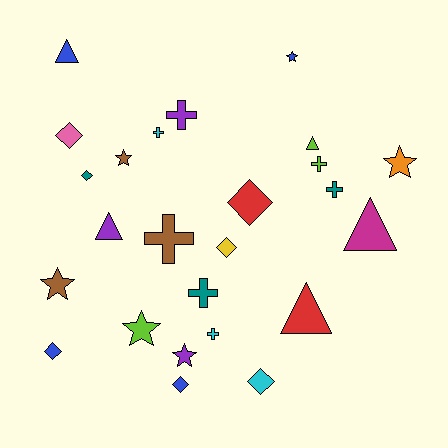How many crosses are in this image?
There are 7 crosses.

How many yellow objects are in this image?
There is 1 yellow object.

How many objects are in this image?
There are 25 objects.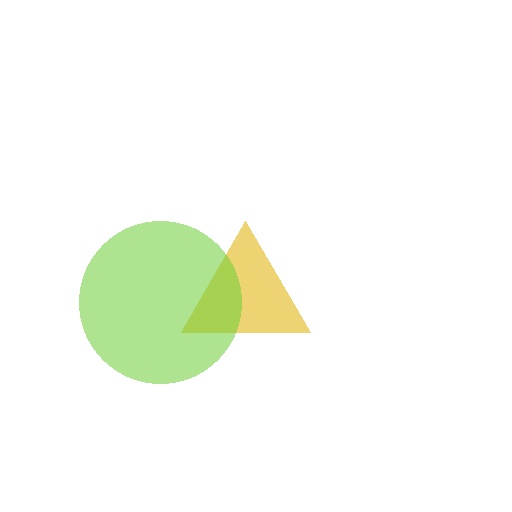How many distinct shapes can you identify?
There are 2 distinct shapes: a yellow triangle, a lime circle.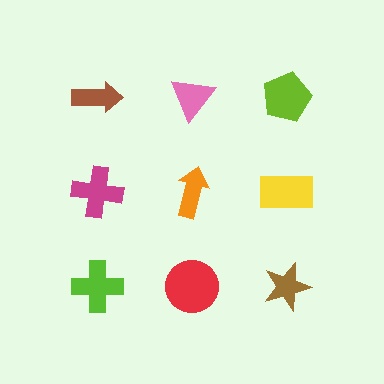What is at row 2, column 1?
A magenta cross.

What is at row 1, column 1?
A brown arrow.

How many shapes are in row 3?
3 shapes.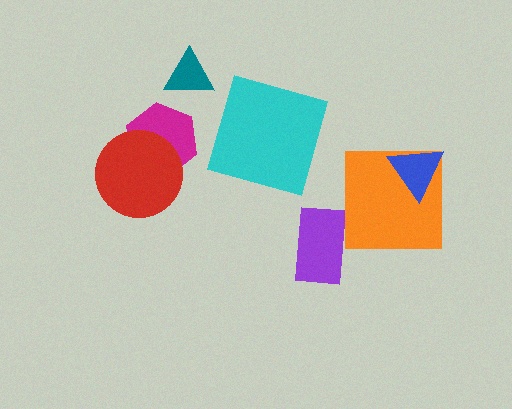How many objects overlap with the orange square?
1 object overlaps with the orange square.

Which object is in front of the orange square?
The blue triangle is in front of the orange square.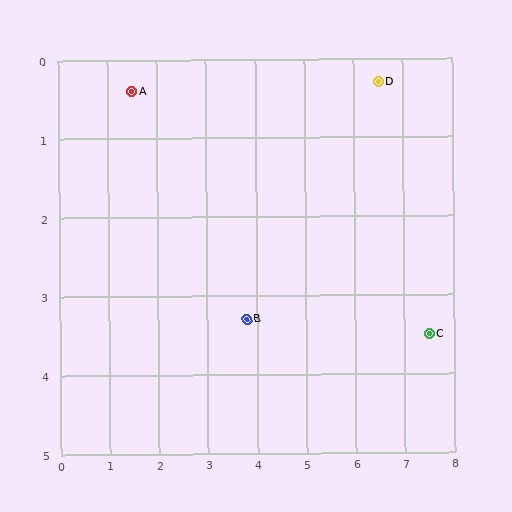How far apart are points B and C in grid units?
Points B and C are about 3.7 grid units apart.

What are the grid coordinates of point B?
Point B is at approximately (3.8, 3.3).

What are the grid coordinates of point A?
Point A is at approximately (1.5, 0.4).